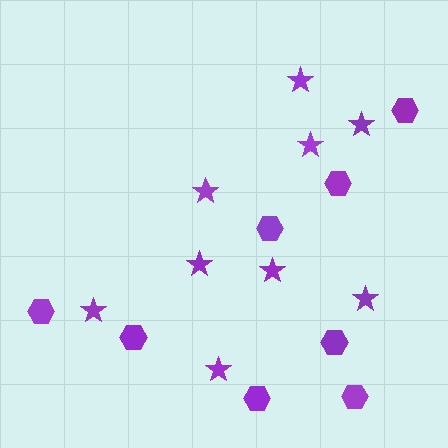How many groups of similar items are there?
There are 2 groups: one group of hexagons (8) and one group of stars (9).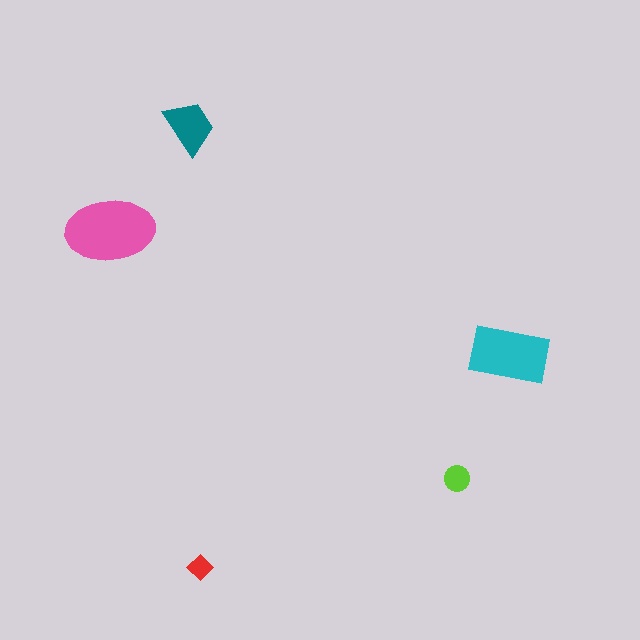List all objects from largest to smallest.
The pink ellipse, the cyan rectangle, the teal trapezoid, the lime circle, the red diamond.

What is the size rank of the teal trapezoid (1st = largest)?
3rd.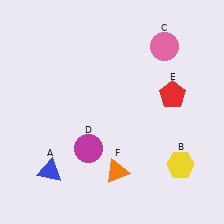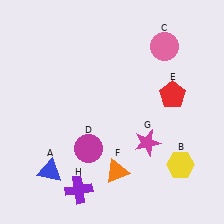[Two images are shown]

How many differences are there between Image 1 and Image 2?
There are 2 differences between the two images.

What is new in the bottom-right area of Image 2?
A magenta star (G) was added in the bottom-right area of Image 2.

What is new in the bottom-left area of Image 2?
A purple cross (H) was added in the bottom-left area of Image 2.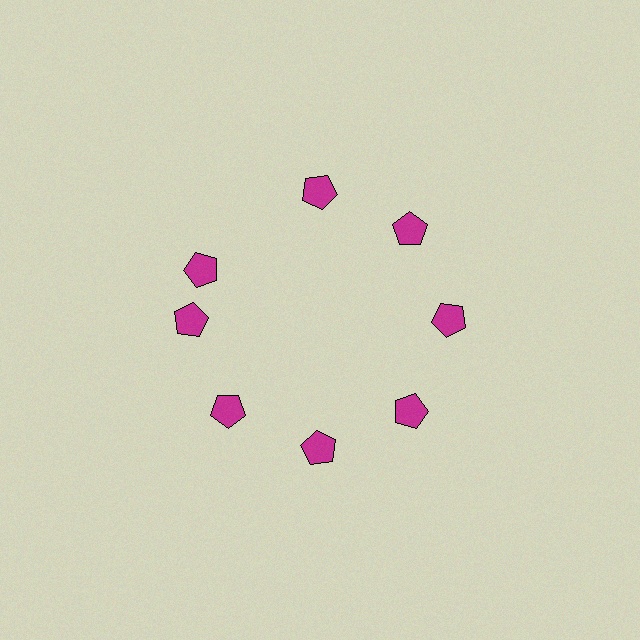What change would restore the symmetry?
The symmetry would be restored by rotating it back into even spacing with its neighbors so that all 8 pentagons sit at equal angles and equal distance from the center.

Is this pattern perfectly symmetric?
No. The 8 magenta pentagons are arranged in a ring, but one element near the 10 o'clock position is rotated out of alignment along the ring, breaking the 8-fold rotational symmetry.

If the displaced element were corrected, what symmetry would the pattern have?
It would have 8-fold rotational symmetry — the pattern would map onto itself every 45 degrees.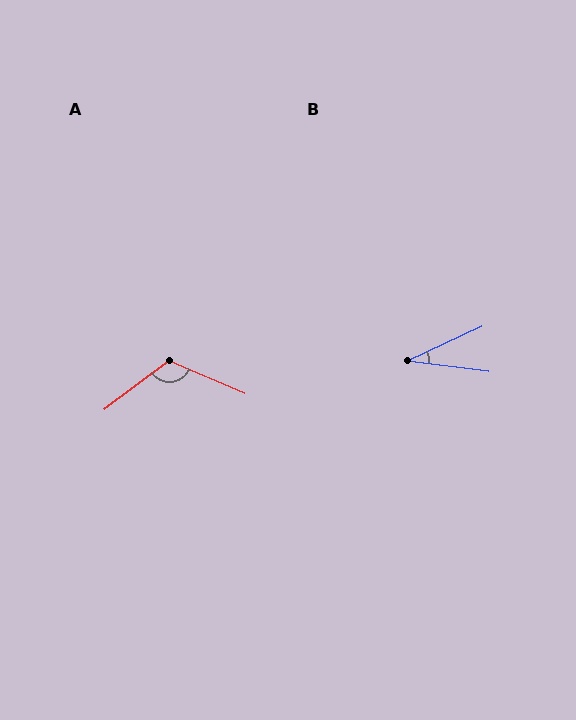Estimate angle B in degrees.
Approximately 32 degrees.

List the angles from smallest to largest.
B (32°), A (120°).